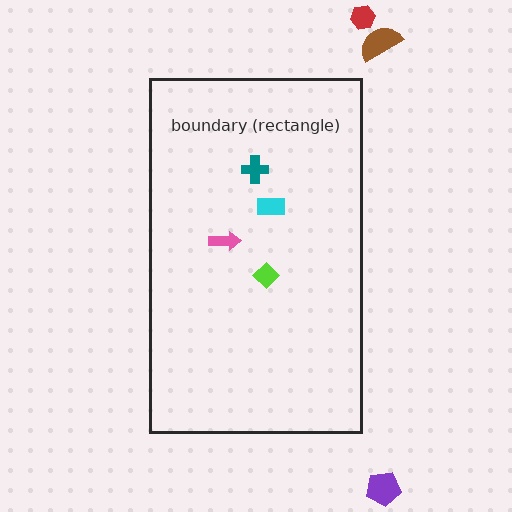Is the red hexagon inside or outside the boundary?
Outside.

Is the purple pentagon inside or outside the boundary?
Outside.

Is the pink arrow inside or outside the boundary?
Inside.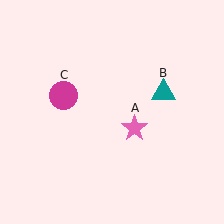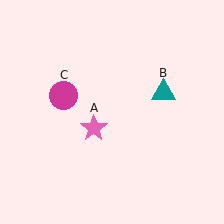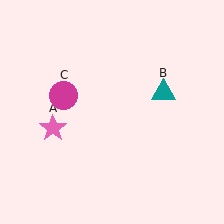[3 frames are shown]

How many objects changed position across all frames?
1 object changed position: pink star (object A).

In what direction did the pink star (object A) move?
The pink star (object A) moved left.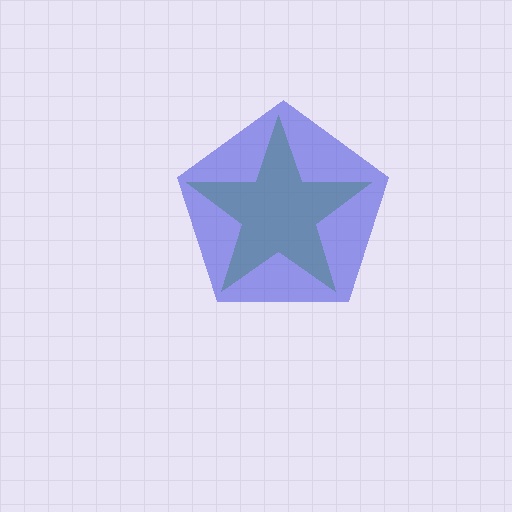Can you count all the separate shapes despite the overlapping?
Yes, there are 2 separate shapes.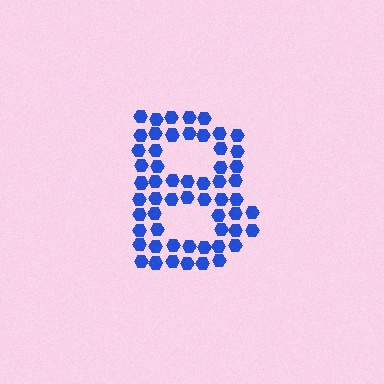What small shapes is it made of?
It is made of small hexagons.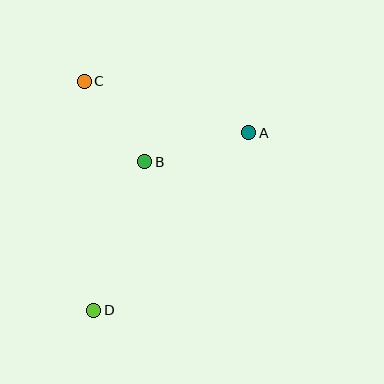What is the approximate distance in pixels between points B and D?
The distance between B and D is approximately 157 pixels.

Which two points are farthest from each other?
Points A and D are farthest from each other.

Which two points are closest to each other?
Points B and C are closest to each other.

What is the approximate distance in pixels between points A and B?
The distance between A and B is approximately 108 pixels.